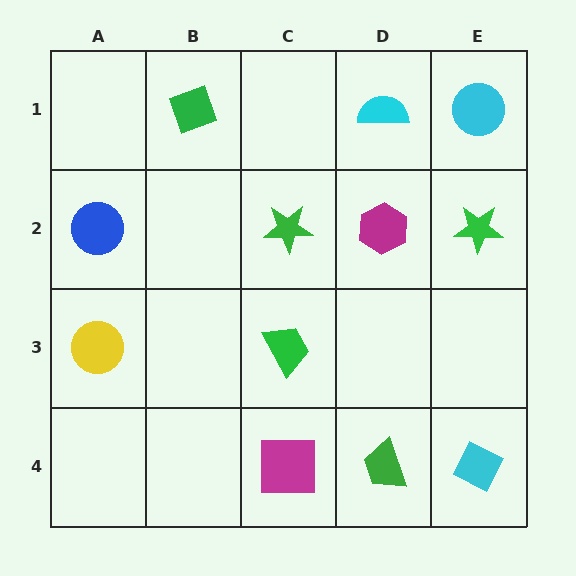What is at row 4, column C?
A magenta square.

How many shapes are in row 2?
4 shapes.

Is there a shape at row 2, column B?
No, that cell is empty.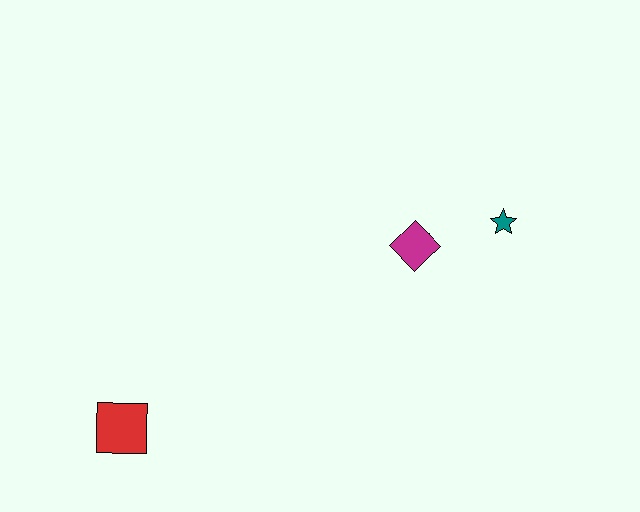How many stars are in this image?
There is 1 star.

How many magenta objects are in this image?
There is 1 magenta object.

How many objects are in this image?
There are 3 objects.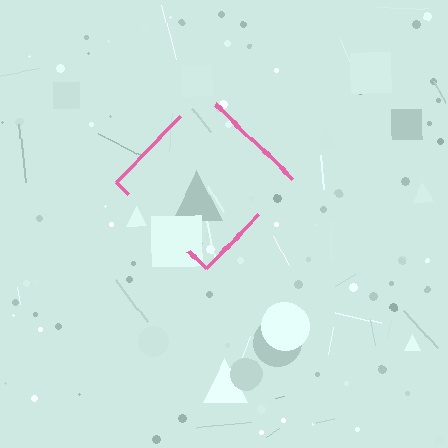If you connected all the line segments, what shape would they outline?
They would outline a diamond.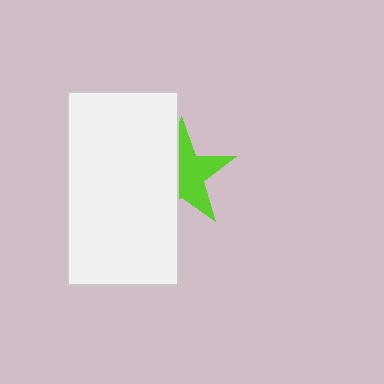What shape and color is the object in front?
The object in front is a white rectangle.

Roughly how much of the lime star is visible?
About half of it is visible (roughly 54%).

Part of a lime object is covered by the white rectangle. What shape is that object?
It is a star.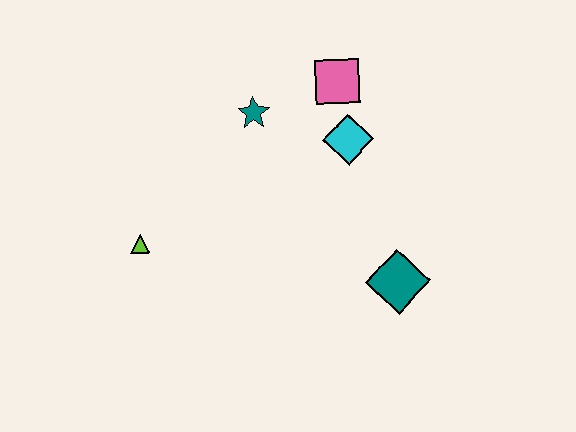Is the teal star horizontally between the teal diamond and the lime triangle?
Yes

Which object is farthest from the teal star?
The teal diamond is farthest from the teal star.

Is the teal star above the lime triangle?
Yes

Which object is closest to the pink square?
The cyan diamond is closest to the pink square.